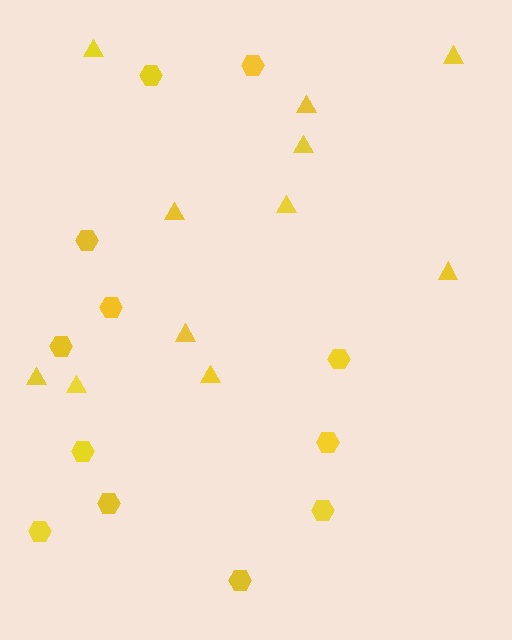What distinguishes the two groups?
There are 2 groups: one group of triangles (11) and one group of hexagons (12).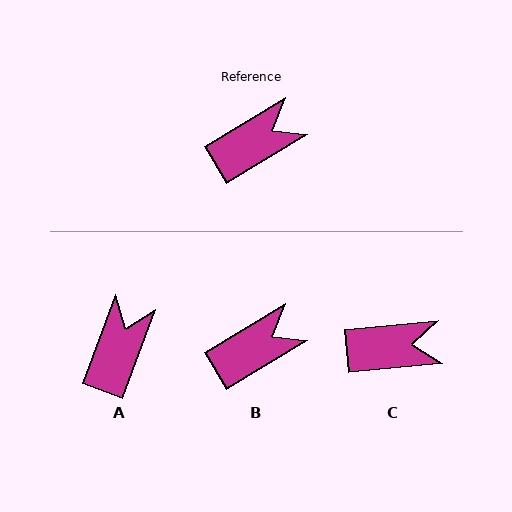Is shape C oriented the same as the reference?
No, it is off by about 26 degrees.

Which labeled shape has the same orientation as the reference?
B.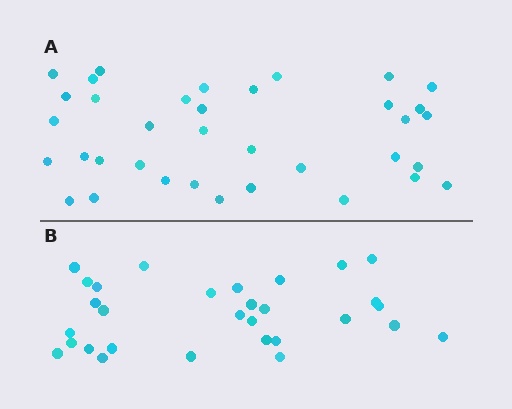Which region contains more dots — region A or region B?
Region A (the top region) has more dots.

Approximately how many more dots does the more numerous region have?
Region A has about 6 more dots than region B.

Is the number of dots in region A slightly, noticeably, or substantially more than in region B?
Region A has only slightly more — the two regions are fairly close. The ratio is roughly 1.2 to 1.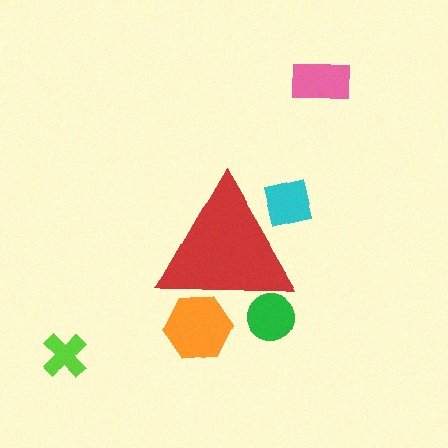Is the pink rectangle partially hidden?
No, the pink rectangle is fully visible.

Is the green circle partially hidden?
Yes, the green circle is partially hidden behind the red triangle.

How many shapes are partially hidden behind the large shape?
3 shapes are partially hidden.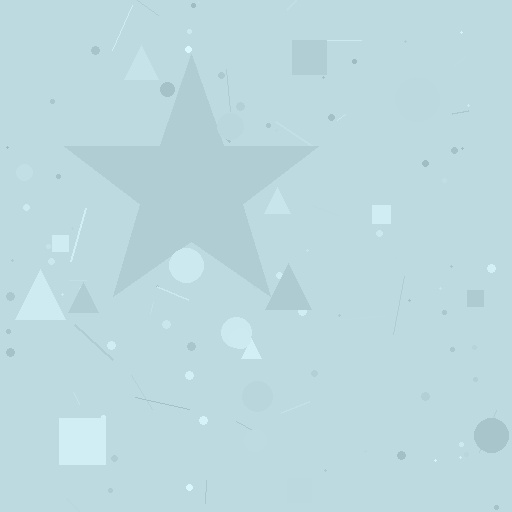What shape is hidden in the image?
A star is hidden in the image.